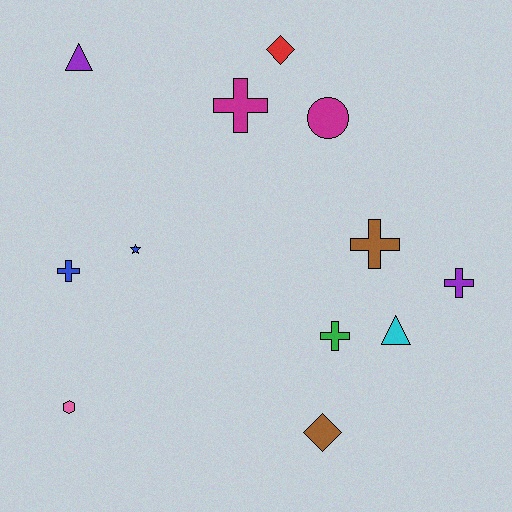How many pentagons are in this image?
There are no pentagons.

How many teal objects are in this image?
There are no teal objects.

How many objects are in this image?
There are 12 objects.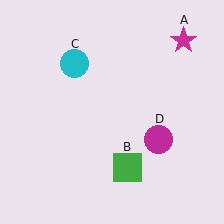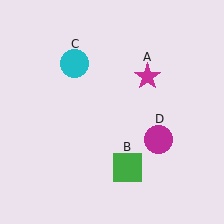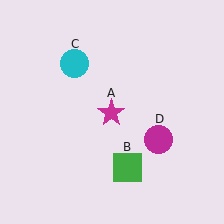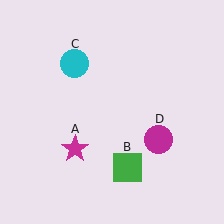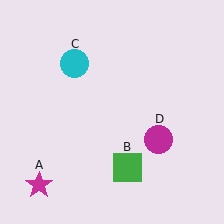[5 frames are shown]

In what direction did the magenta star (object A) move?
The magenta star (object A) moved down and to the left.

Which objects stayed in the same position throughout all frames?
Green square (object B) and cyan circle (object C) and magenta circle (object D) remained stationary.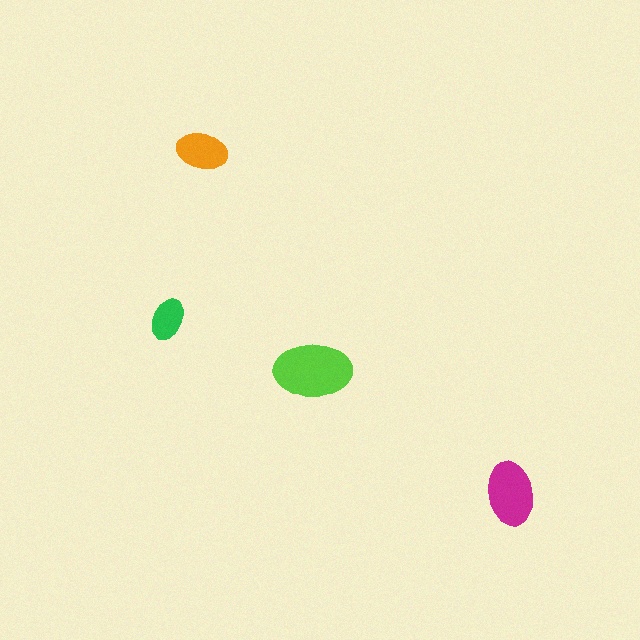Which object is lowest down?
The magenta ellipse is bottommost.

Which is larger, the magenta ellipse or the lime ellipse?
The lime one.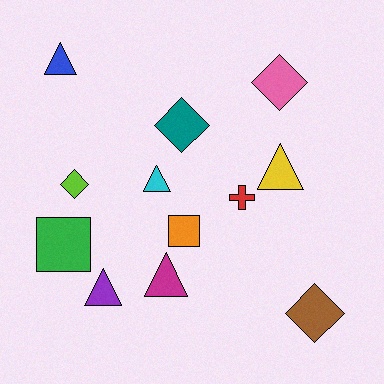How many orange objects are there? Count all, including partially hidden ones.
There is 1 orange object.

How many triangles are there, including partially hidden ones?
There are 5 triangles.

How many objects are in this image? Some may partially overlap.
There are 12 objects.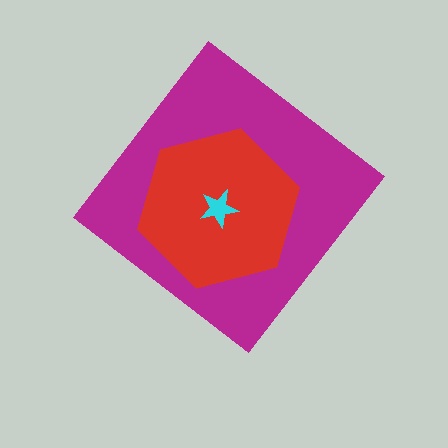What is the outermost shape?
The magenta diamond.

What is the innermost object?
The cyan star.